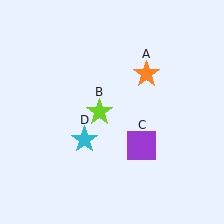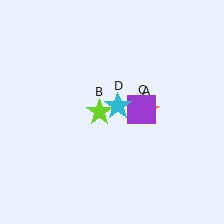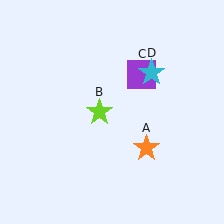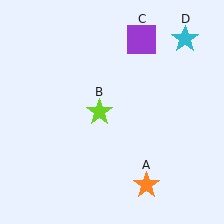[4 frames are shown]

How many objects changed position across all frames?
3 objects changed position: orange star (object A), purple square (object C), cyan star (object D).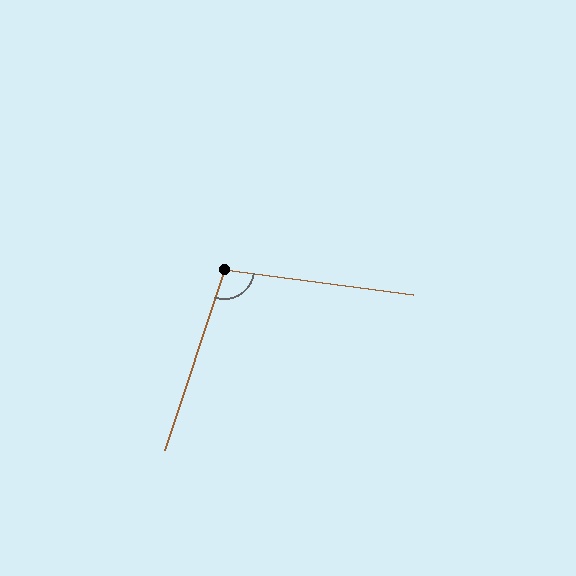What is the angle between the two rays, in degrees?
Approximately 101 degrees.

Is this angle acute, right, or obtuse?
It is obtuse.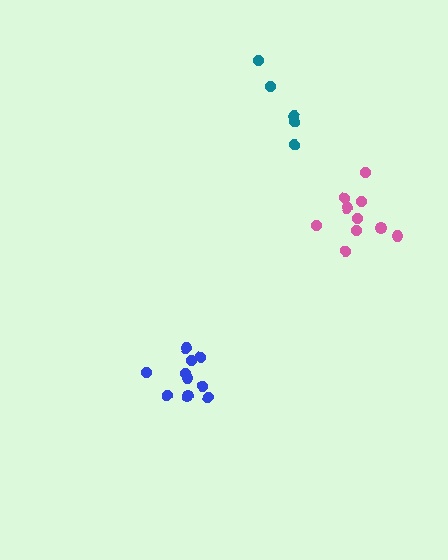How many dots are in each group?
Group 1: 11 dots, Group 2: 5 dots, Group 3: 10 dots (26 total).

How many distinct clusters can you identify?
There are 3 distinct clusters.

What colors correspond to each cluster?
The clusters are colored: blue, teal, pink.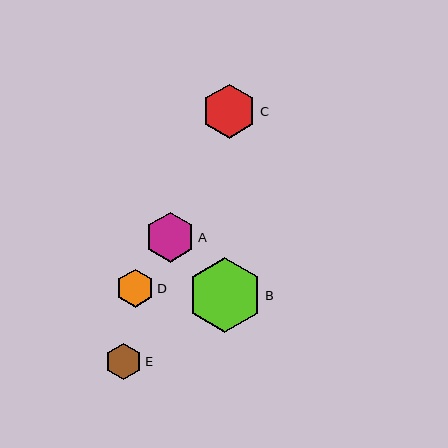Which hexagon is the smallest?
Hexagon E is the smallest with a size of approximately 36 pixels.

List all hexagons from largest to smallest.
From largest to smallest: B, C, A, D, E.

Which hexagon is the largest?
Hexagon B is the largest with a size of approximately 75 pixels.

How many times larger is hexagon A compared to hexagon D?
Hexagon A is approximately 1.3 times the size of hexagon D.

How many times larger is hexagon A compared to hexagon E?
Hexagon A is approximately 1.4 times the size of hexagon E.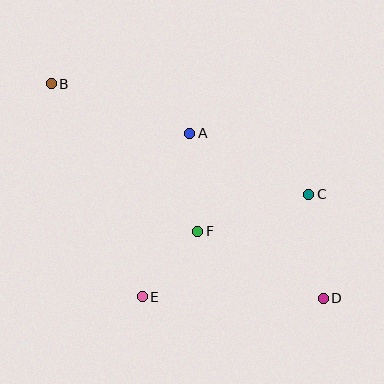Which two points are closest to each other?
Points E and F are closest to each other.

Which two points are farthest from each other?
Points B and D are farthest from each other.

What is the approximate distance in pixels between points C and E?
The distance between C and E is approximately 196 pixels.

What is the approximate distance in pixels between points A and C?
The distance between A and C is approximately 134 pixels.